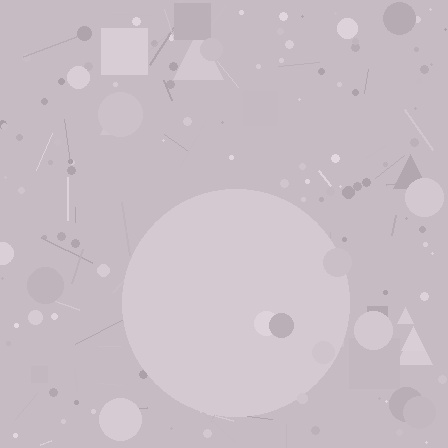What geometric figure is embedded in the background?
A circle is embedded in the background.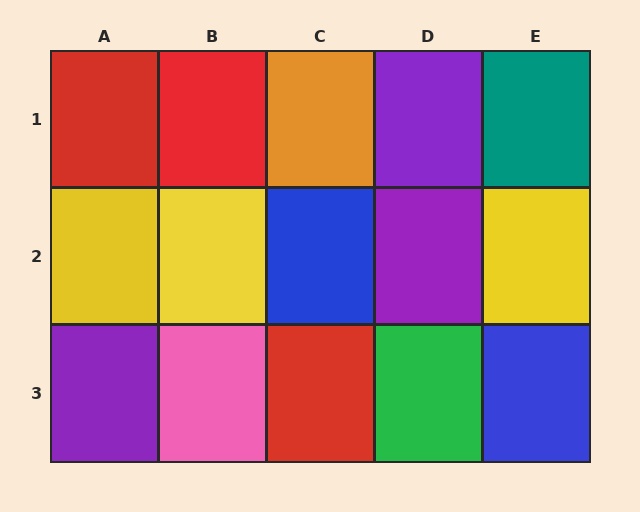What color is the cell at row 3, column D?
Green.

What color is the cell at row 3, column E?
Blue.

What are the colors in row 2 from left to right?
Yellow, yellow, blue, purple, yellow.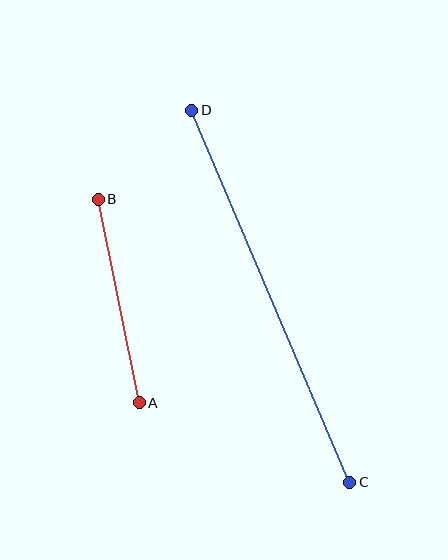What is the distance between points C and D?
The distance is approximately 404 pixels.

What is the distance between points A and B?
The distance is approximately 208 pixels.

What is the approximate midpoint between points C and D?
The midpoint is at approximately (271, 296) pixels.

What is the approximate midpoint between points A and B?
The midpoint is at approximately (119, 301) pixels.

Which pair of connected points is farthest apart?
Points C and D are farthest apart.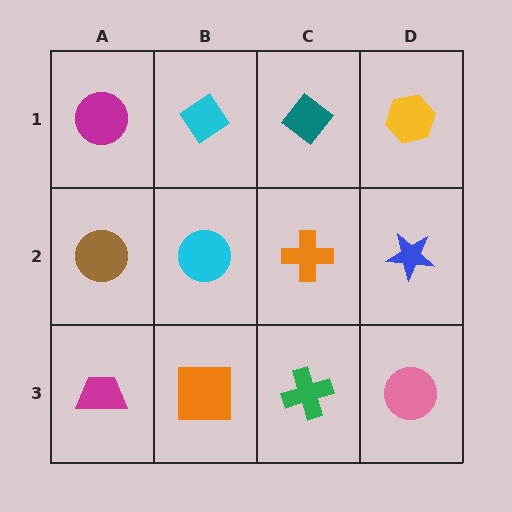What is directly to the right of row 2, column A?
A cyan circle.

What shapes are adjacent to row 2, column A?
A magenta circle (row 1, column A), a magenta trapezoid (row 3, column A), a cyan circle (row 2, column B).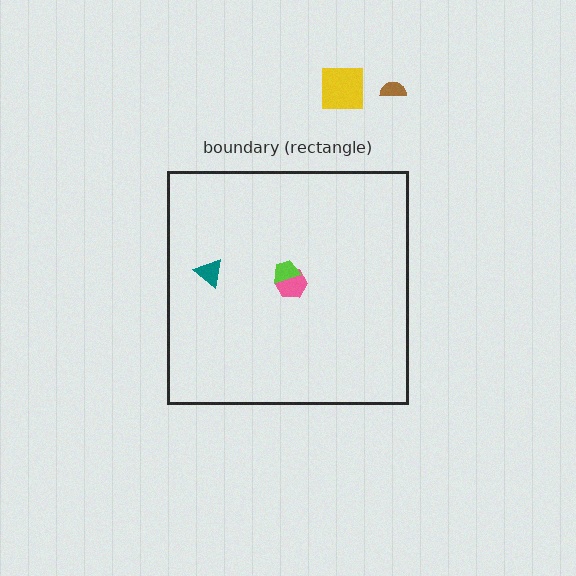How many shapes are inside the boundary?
3 inside, 2 outside.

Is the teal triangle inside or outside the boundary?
Inside.